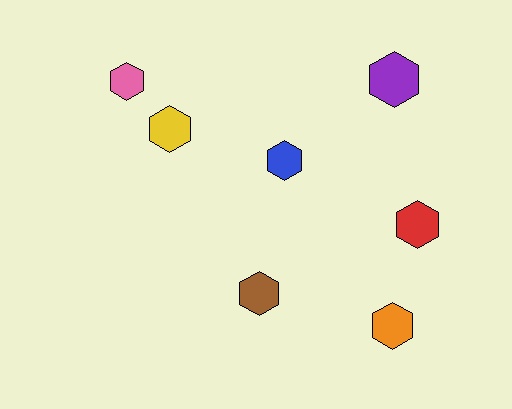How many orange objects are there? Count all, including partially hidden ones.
There is 1 orange object.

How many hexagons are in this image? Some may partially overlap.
There are 7 hexagons.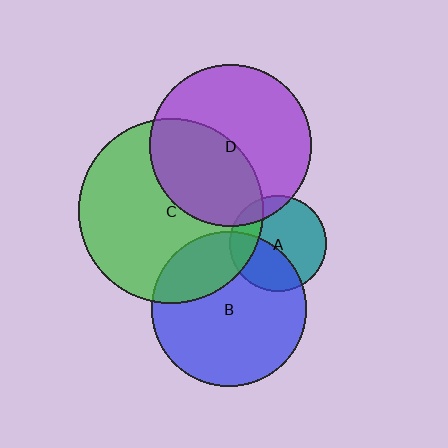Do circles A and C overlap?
Yes.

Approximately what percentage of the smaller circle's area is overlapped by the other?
Approximately 20%.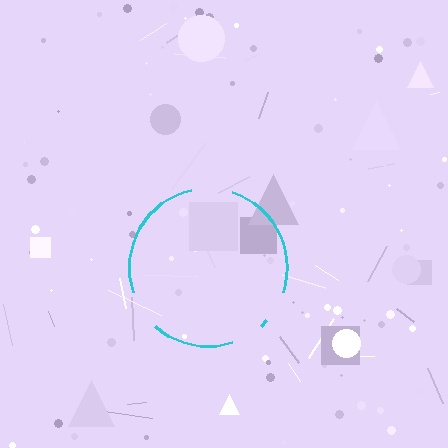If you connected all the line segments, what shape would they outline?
They would outline a circle.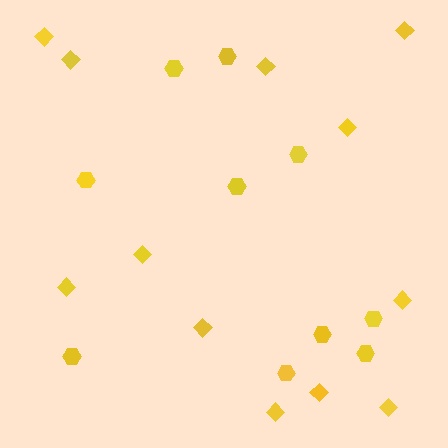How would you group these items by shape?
There are 2 groups: one group of hexagons (10) and one group of diamonds (12).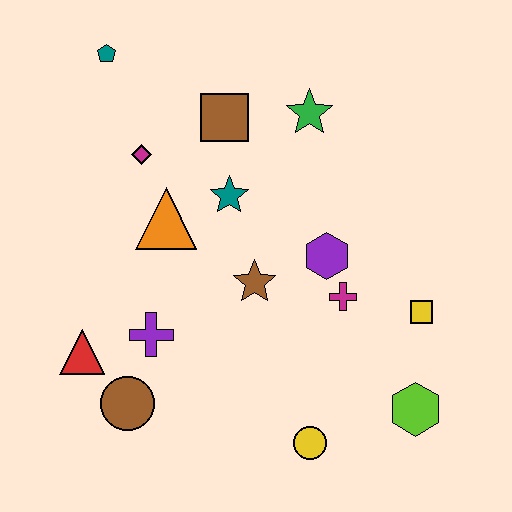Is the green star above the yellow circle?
Yes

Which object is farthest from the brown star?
The teal pentagon is farthest from the brown star.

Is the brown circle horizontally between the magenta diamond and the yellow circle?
No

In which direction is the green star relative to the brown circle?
The green star is above the brown circle.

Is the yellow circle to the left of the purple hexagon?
Yes